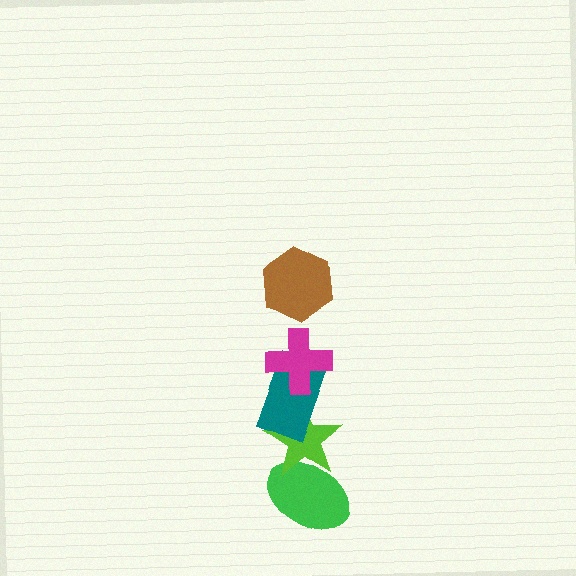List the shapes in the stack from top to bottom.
From top to bottom: the brown hexagon, the magenta cross, the teal rectangle, the lime star, the green ellipse.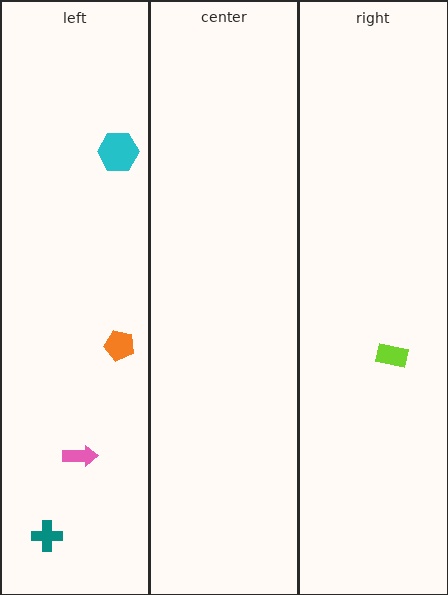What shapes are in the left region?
The pink arrow, the teal cross, the orange pentagon, the cyan hexagon.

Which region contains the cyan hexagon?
The left region.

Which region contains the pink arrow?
The left region.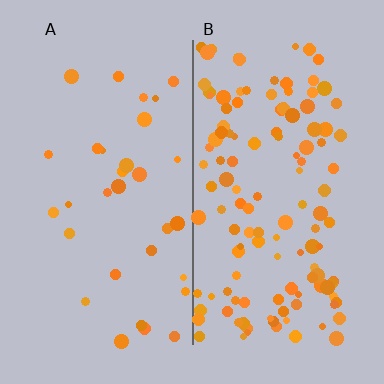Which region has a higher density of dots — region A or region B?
B (the right).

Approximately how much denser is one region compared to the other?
Approximately 4.0× — region B over region A.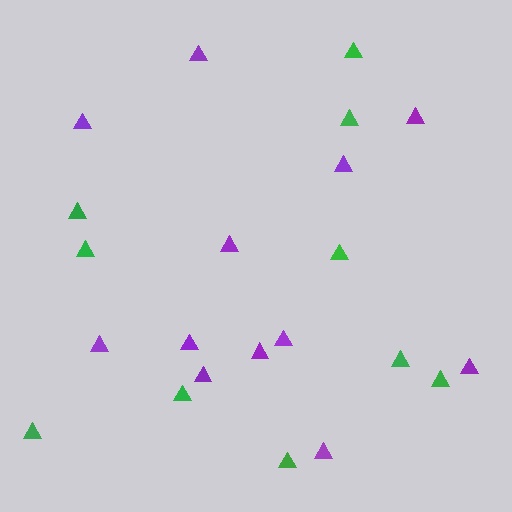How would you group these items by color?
There are 2 groups: one group of purple triangles (12) and one group of green triangles (10).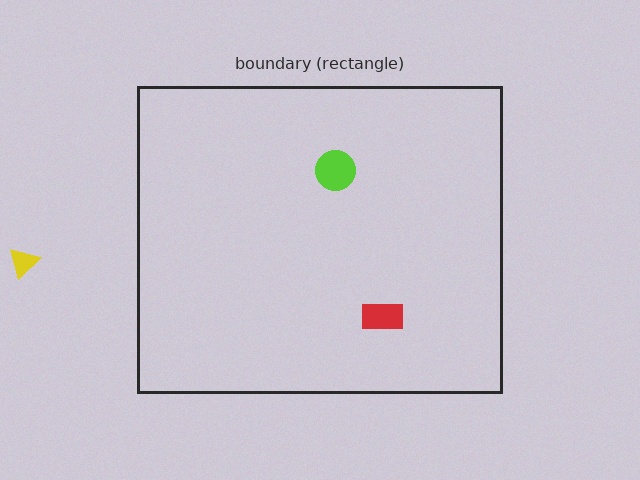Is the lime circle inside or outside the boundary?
Inside.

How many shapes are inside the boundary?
2 inside, 1 outside.